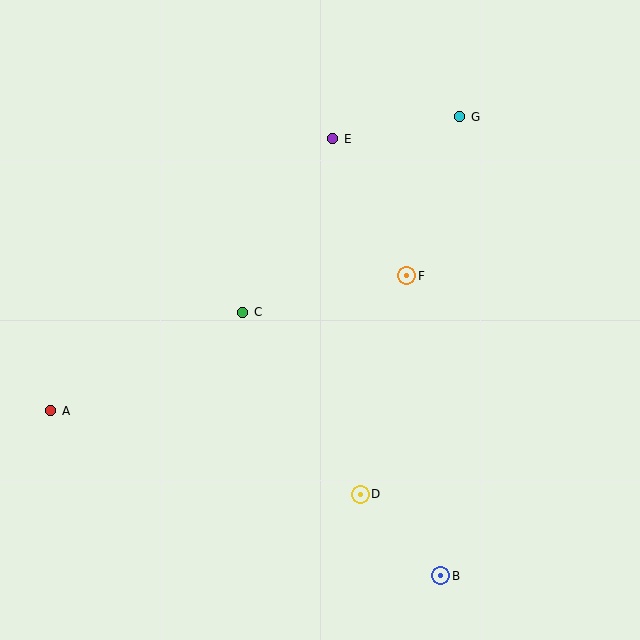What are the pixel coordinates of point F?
Point F is at (407, 276).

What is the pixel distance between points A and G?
The distance between A and G is 504 pixels.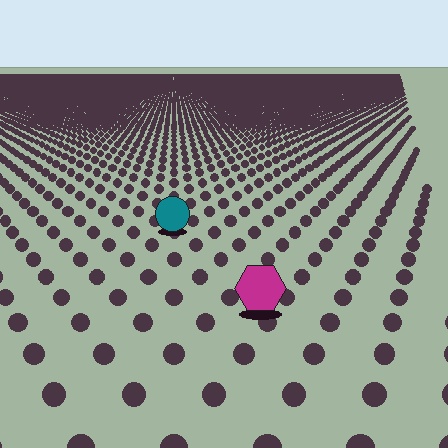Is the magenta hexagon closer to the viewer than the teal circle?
Yes. The magenta hexagon is closer — you can tell from the texture gradient: the ground texture is coarser near it.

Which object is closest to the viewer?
The magenta hexagon is closest. The texture marks near it are larger and more spread out.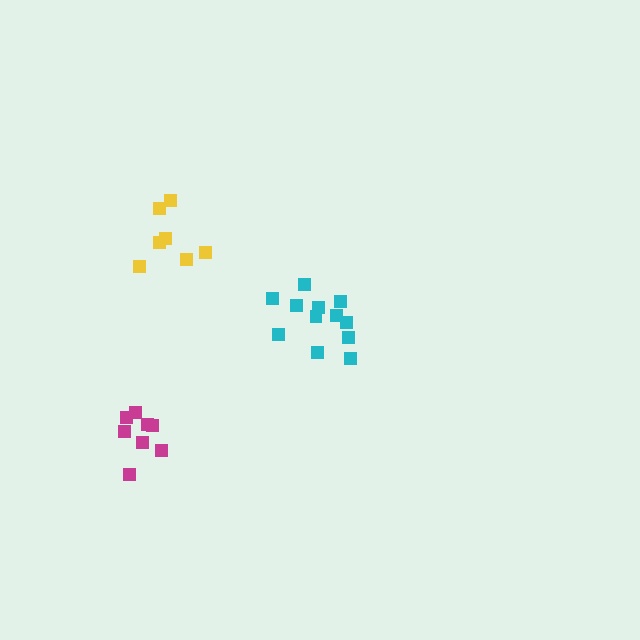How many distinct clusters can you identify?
There are 3 distinct clusters.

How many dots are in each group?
Group 1: 12 dots, Group 2: 8 dots, Group 3: 7 dots (27 total).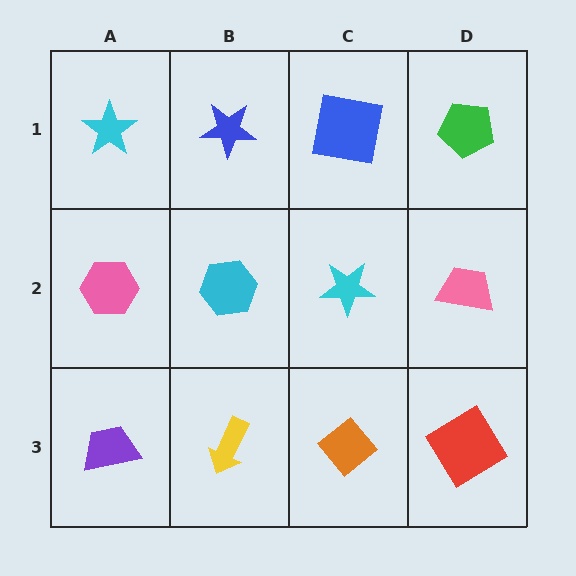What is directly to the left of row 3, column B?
A purple trapezoid.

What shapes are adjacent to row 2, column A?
A cyan star (row 1, column A), a purple trapezoid (row 3, column A), a cyan hexagon (row 2, column B).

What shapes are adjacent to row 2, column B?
A blue star (row 1, column B), a yellow arrow (row 3, column B), a pink hexagon (row 2, column A), a cyan star (row 2, column C).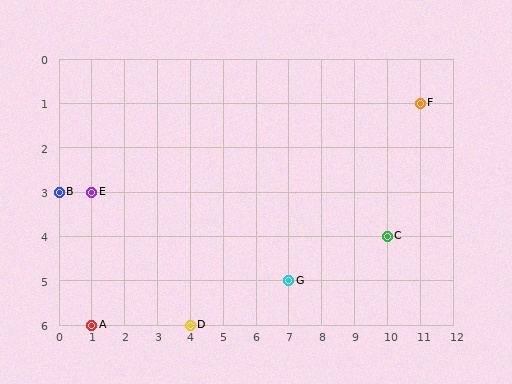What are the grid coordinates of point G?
Point G is at grid coordinates (7, 5).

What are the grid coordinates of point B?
Point B is at grid coordinates (0, 3).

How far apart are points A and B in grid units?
Points A and B are 1 column and 3 rows apart (about 3.2 grid units diagonally).